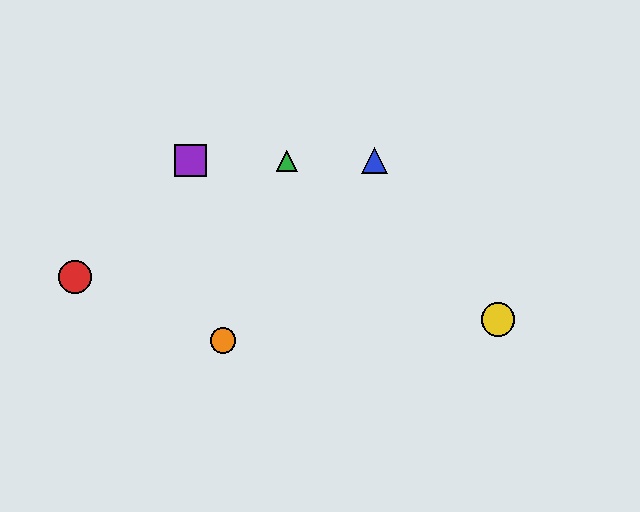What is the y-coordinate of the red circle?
The red circle is at y≈277.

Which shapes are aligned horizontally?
The blue triangle, the green triangle, the purple square are aligned horizontally.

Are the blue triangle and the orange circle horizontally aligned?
No, the blue triangle is at y≈161 and the orange circle is at y≈341.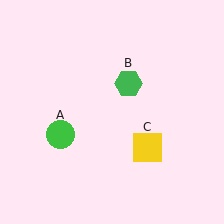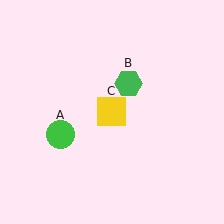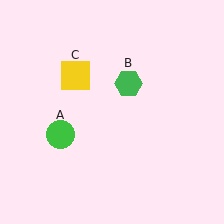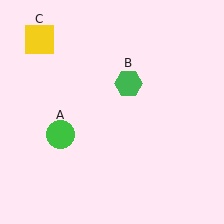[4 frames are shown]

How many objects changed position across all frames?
1 object changed position: yellow square (object C).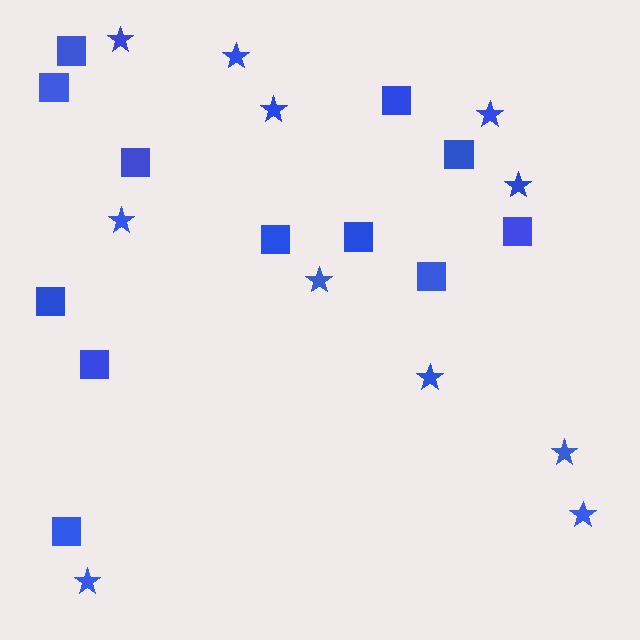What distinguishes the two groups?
There are 2 groups: one group of stars (11) and one group of squares (12).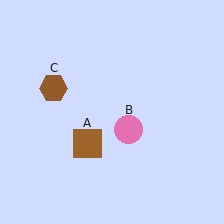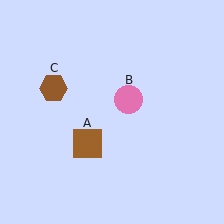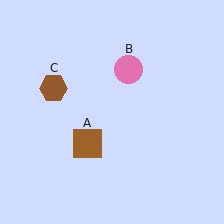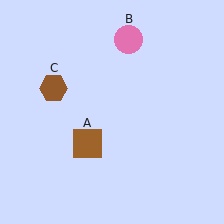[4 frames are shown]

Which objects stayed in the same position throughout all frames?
Brown square (object A) and brown hexagon (object C) remained stationary.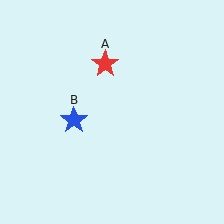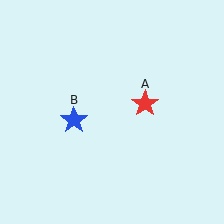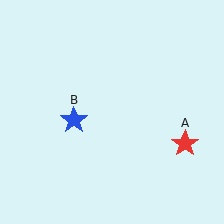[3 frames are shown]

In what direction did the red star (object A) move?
The red star (object A) moved down and to the right.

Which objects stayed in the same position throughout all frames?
Blue star (object B) remained stationary.